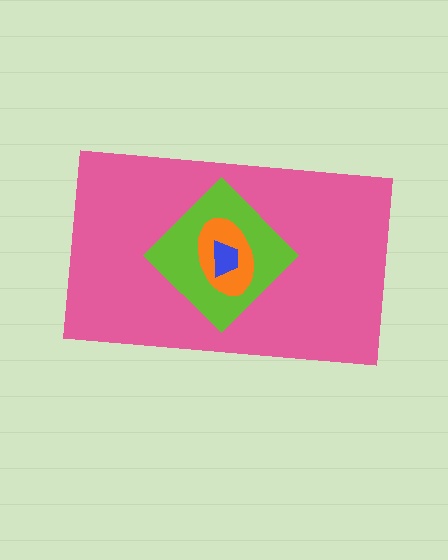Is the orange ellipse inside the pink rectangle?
Yes.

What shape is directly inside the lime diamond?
The orange ellipse.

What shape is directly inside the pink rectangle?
The lime diamond.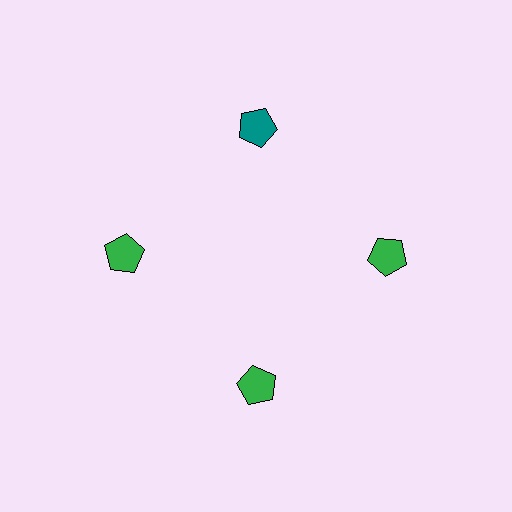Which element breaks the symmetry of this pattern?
The teal pentagon at roughly the 12 o'clock position breaks the symmetry. All other shapes are green pentagons.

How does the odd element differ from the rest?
It has a different color: teal instead of green.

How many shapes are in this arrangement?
There are 4 shapes arranged in a ring pattern.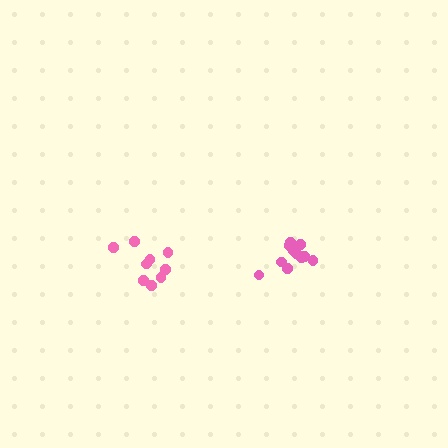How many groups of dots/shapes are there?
There are 2 groups.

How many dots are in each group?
Group 1: 11 dots, Group 2: 9 dots (20 total).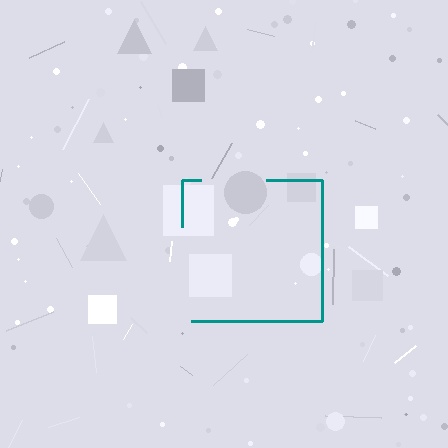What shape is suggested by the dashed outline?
The dashed outline suggests a square.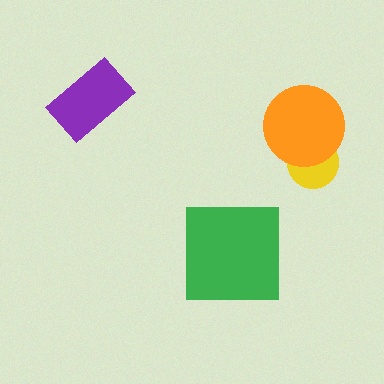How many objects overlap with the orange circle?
1 object overlaps with the orange circle.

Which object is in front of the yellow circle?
The orange circle is in front of the yellow circle.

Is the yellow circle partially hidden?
Yes, it is partially covered by another shape.